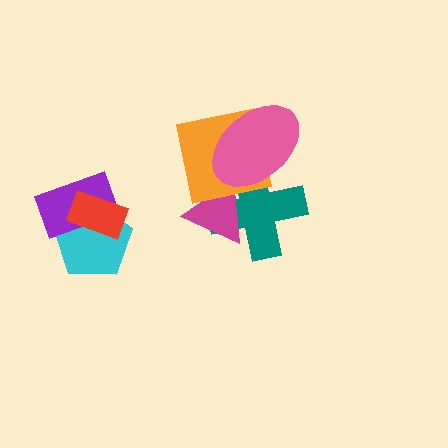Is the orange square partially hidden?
Yes, it is partially covered by another shape.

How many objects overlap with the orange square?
3 objects overlap with the orange square.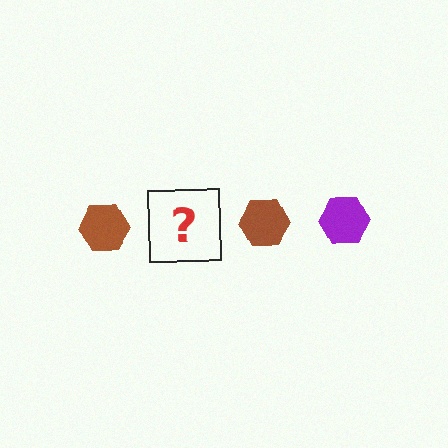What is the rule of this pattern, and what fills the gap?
The rule is that the pattern cycles through brown, purple hexagons. The gap should be filled with a purple hexagon.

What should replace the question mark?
The question mark should be replaced with a purple hexagon.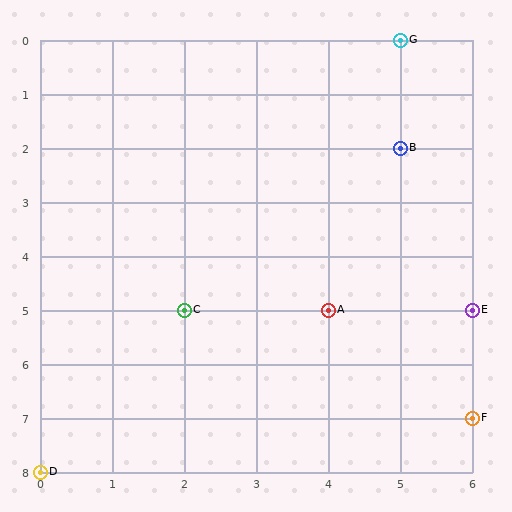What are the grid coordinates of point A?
Point A is at grid coordinates (4, 5).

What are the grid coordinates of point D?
Point D is at grid coordinates (0, 8).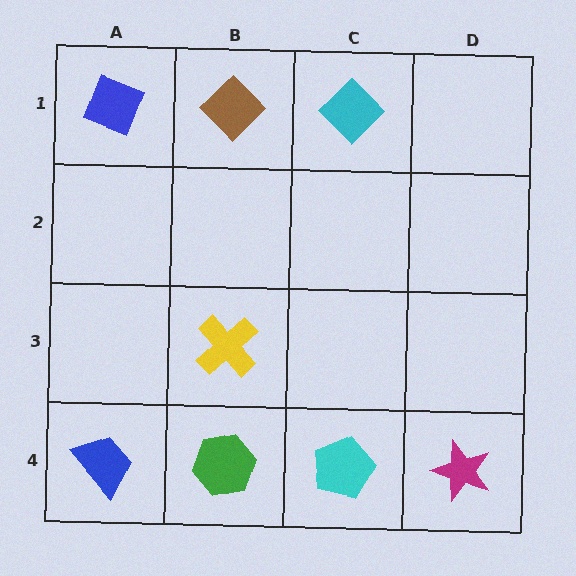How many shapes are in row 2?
0 shapes.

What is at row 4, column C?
A cyan pentagon.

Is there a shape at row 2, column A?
No, that cell is empty.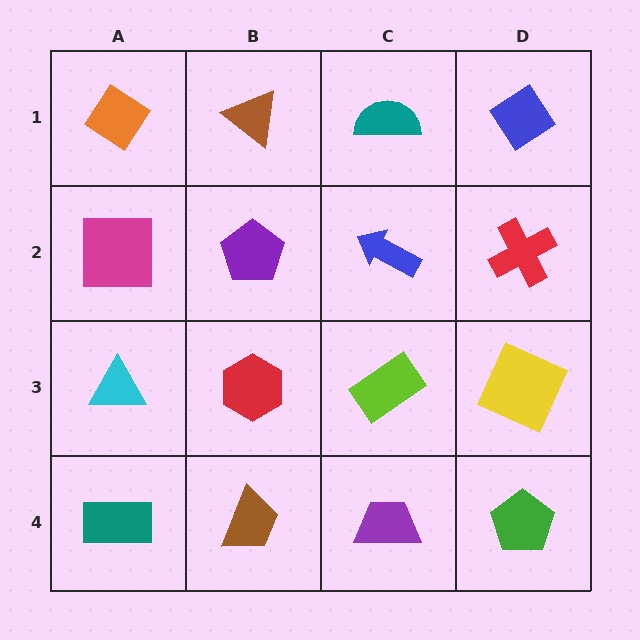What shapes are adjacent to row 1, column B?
A purple pentagon (row 2, column B), an orange diamond (row 1, column A), a teal semicircle (row 1, column C).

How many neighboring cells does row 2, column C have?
4.